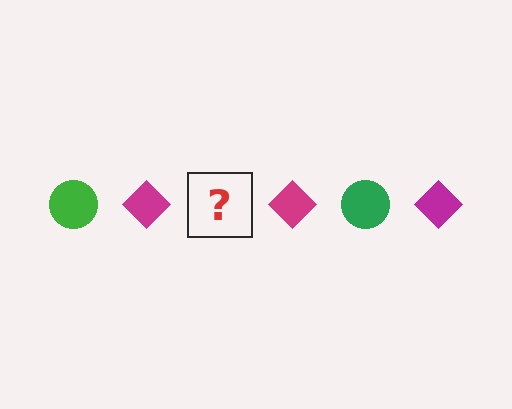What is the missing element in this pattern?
The missing element is a green circle.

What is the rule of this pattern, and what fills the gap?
The rule is that the pattern alternates between green circle and magenta diamond. The gap should be filled with a green circle.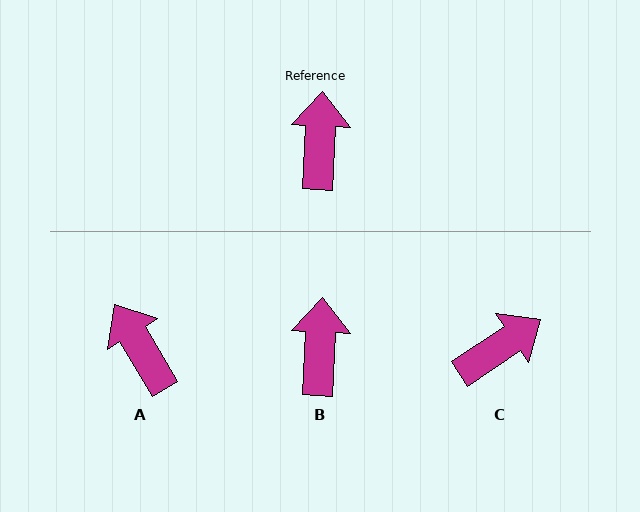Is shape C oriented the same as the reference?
No, it is off by about 54 degrees.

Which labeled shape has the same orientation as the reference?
B.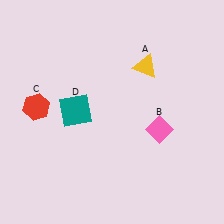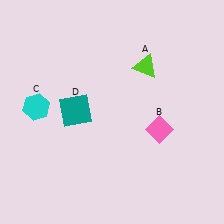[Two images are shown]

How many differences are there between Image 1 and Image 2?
There are 2 differences between the two images.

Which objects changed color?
A changed from yellow to lime. C changed from red to cyan.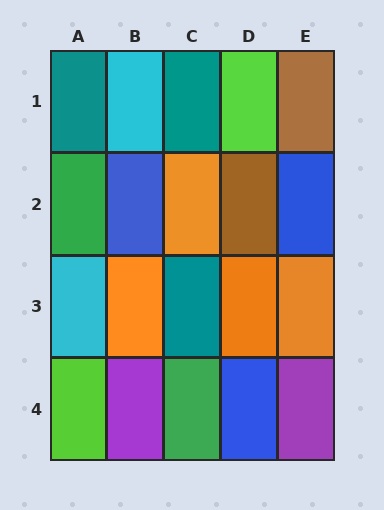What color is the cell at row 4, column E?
Purple.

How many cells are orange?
4 cells are orange.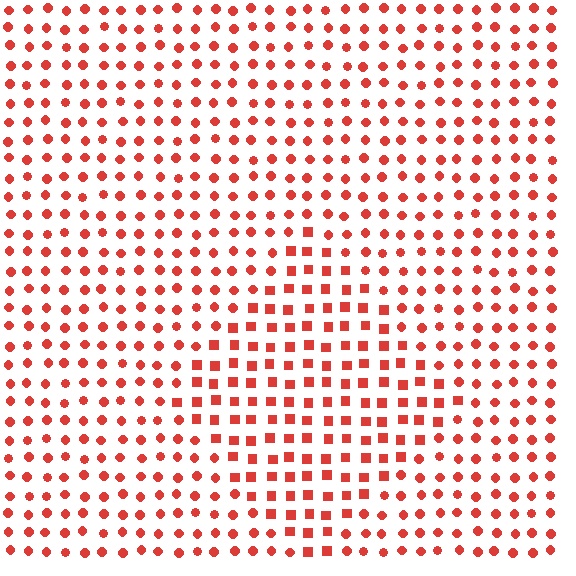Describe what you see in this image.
The image is filled with small red elements arranged in a uniform grid. A diamond-shaped region contains squares, while the surrounding area contains circles. The boundary is defined purely by the change in element shape.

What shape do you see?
I see a diamond.